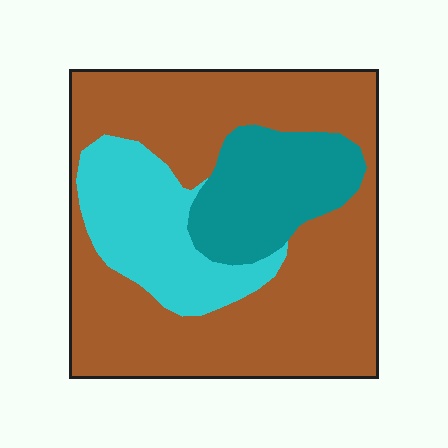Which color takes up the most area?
Brown, at roughly 65%.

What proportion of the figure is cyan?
Cyan covers around 20% of the figure.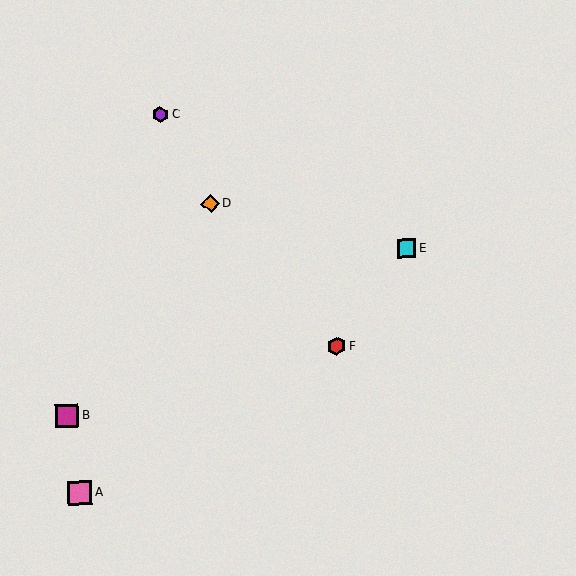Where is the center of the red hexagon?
The center of the red hexagon is at (336, 346).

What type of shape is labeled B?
Shape B is a magenta square.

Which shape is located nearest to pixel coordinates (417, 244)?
The cyan square (labeled E) at (406, 248) is nearest to that location.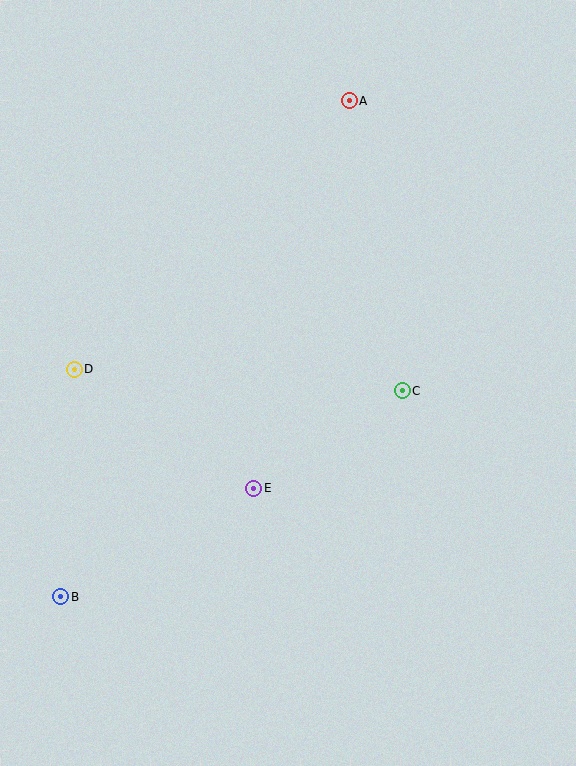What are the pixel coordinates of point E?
Point E is at (254, 488).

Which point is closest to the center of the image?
Point E at (254, 488) is closest to the center.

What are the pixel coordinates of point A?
Point A is at (349, 101).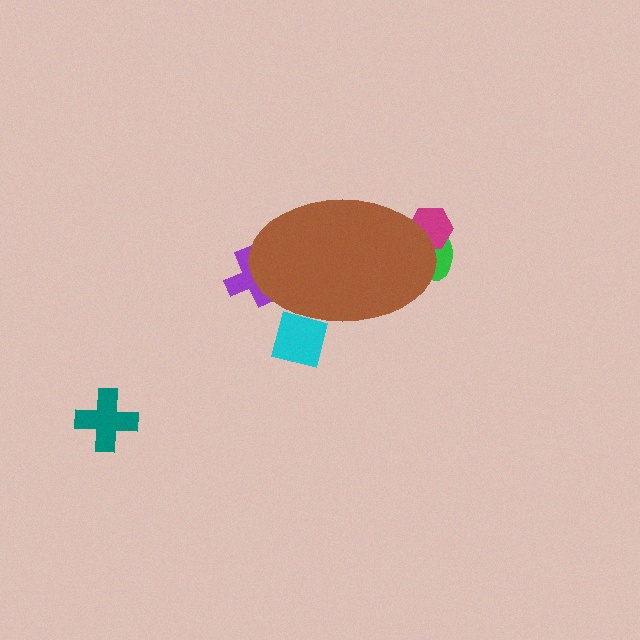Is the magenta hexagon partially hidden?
Yes, the magenta hexagon is partially hidden behind the brown ellipse.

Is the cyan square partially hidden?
Yes, the cyan square is partially hidden behind the brown ellipse.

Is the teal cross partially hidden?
No, the teal cross is fully visible.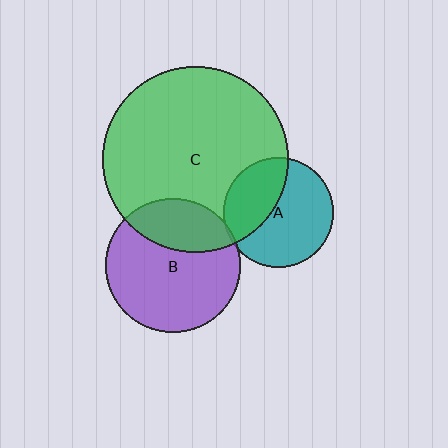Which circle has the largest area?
Circle C (green).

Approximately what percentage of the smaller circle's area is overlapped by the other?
Approximately 35%.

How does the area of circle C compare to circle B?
Approximately 1.9 times.